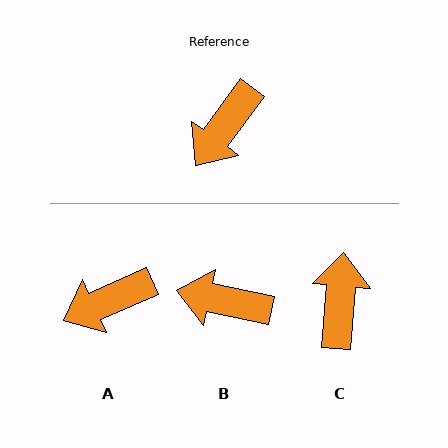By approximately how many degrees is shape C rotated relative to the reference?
Approximately 148 degrees clockwise.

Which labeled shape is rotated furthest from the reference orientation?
C, about 148 degrees away.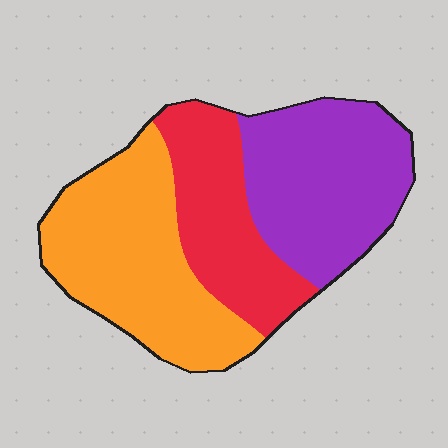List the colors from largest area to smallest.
From largest to smallest: orange, purple, red.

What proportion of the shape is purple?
Purple takes up about one third (1/3) of the shape.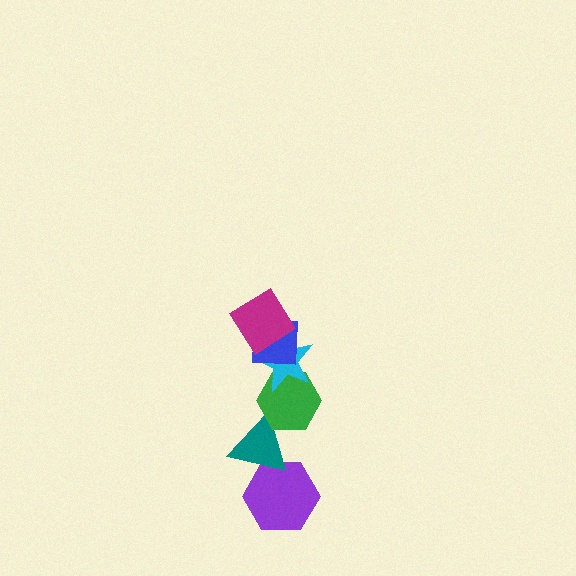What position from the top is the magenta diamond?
The magenta diamond is 1st from the top.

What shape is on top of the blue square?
The magenta diamond is on top of the blue square.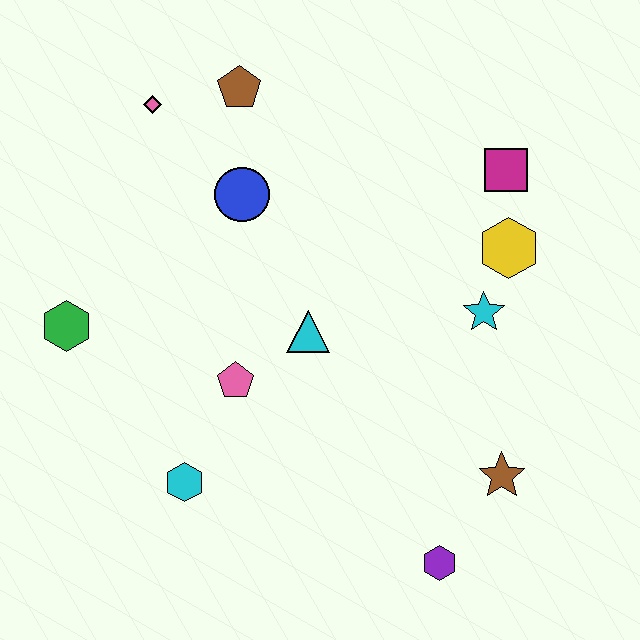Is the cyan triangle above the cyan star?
No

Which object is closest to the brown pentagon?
The pink diamond is closest to the brown pentagon.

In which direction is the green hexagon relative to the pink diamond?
The green hexagon is below the pink diamond.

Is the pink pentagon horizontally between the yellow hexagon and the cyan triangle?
No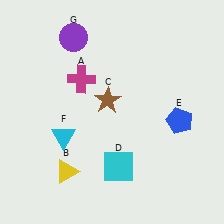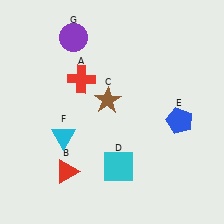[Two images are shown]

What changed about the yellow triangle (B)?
In Image 1, B is yellow. In Image 2, it changed to red.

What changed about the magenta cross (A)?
In Image 1, A is magenta. In Image 2, it changed to red.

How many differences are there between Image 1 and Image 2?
There are 2 differences between the two images.